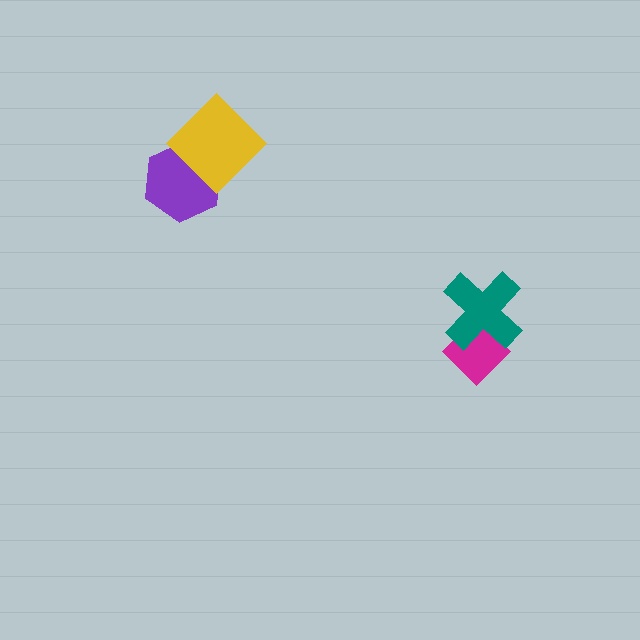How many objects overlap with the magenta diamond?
1 object overlaps with the magenta diamond.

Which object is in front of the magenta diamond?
The teal cross is in front of the magenta diamond.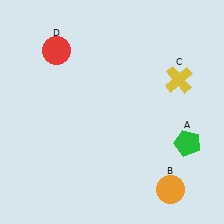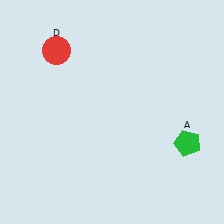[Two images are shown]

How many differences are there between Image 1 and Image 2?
There are 2 differences between the two images.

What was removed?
The orange circle (B), the yellow cross (C) were removed in Image 2.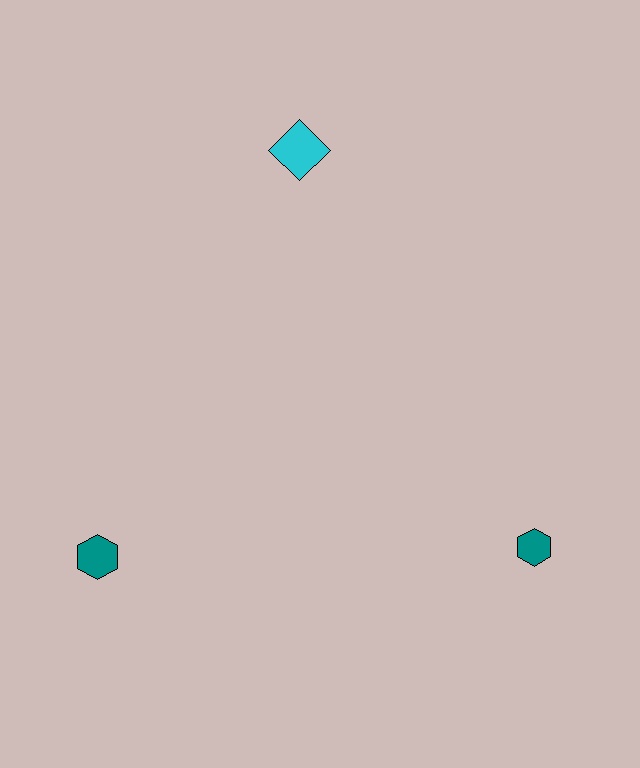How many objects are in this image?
There are 3 objects.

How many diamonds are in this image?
There is 1 diamond.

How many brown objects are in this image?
There are no brown objects.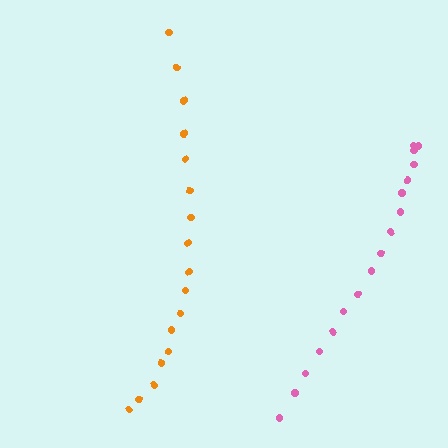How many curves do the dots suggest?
There are 2 distinct paths.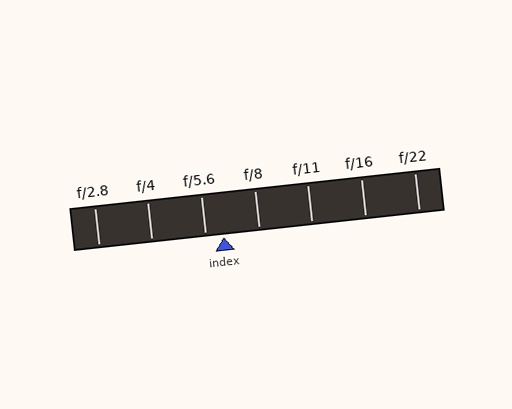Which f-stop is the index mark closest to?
The index mark is closest to f/5.6.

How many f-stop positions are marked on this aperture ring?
There are 7 f-stop positions marked.